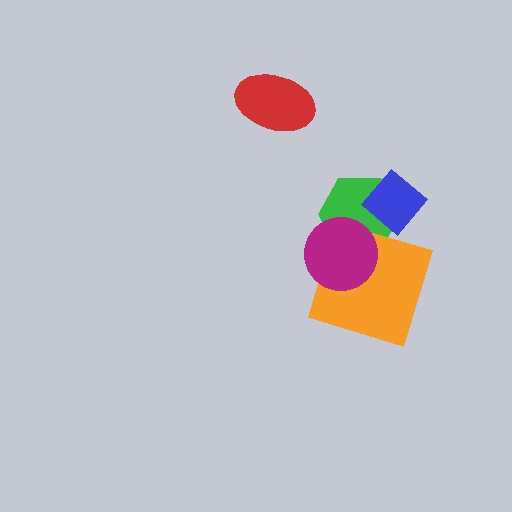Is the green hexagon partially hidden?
Yes, it is partially covered by another shape.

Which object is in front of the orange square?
The magenta circle is in front of the orange square.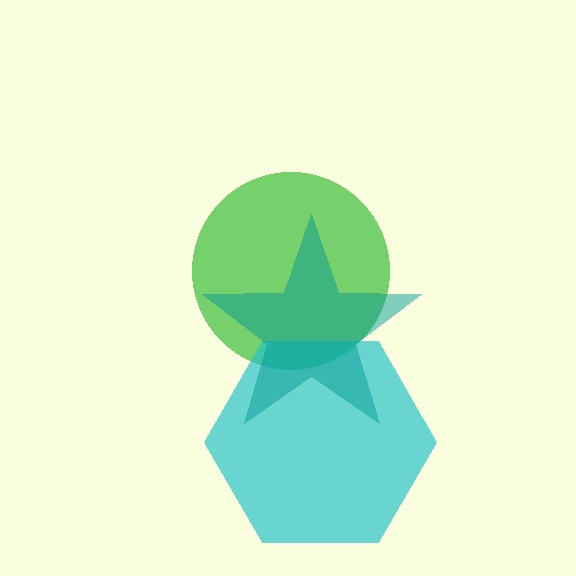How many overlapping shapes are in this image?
There are 3 overlapping shapes in the image.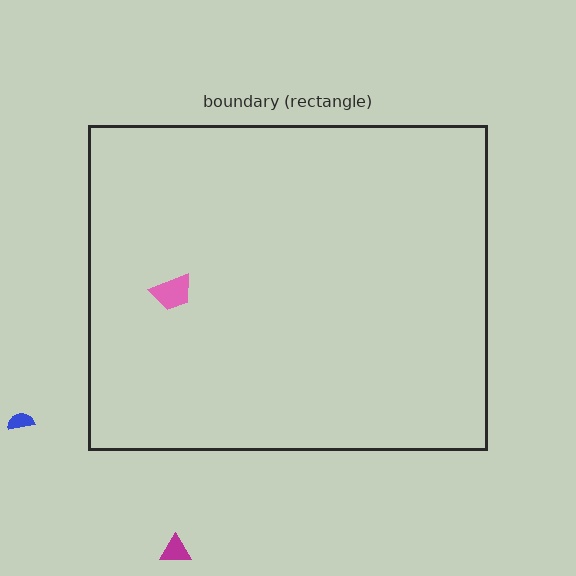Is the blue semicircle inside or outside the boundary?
Outside.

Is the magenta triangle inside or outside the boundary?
Outside.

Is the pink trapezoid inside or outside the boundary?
Inside.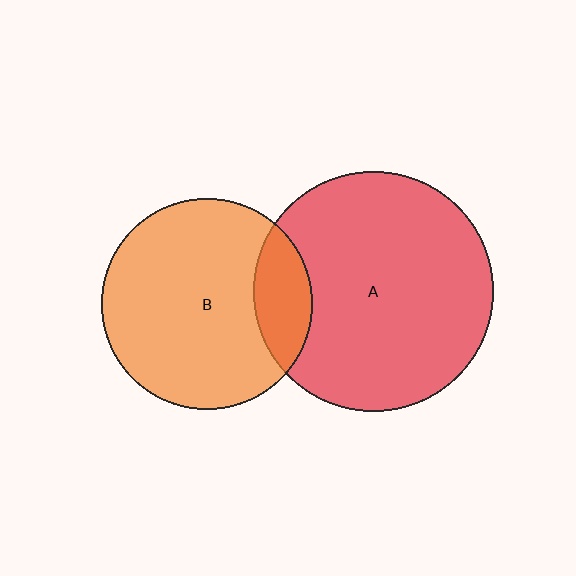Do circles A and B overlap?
Yes.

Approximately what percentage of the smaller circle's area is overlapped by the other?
Approximately 15%.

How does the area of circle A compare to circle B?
Approximately 1.3 times.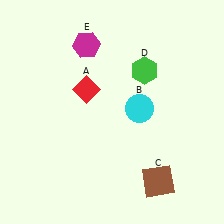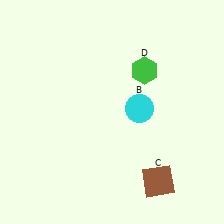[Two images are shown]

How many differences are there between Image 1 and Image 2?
There are 2 differences between the two images.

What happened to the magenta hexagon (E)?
The magenta hexagon (E) was removed in Image 2. It was in the top-left area of Image 1.